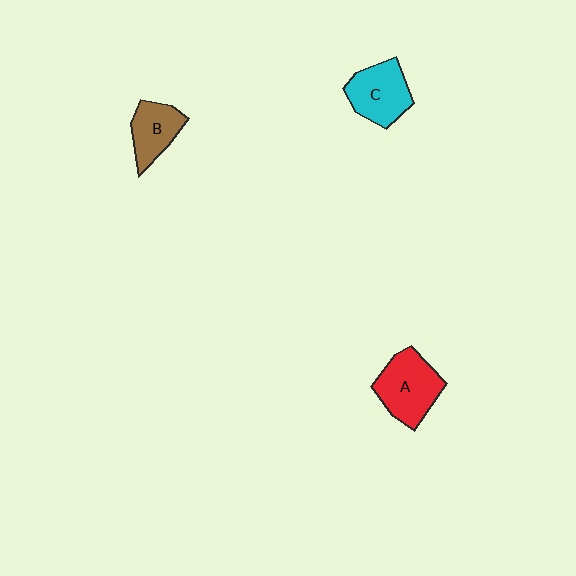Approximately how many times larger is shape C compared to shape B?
Approximately 1.3 times.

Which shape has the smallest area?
Shape B (brown).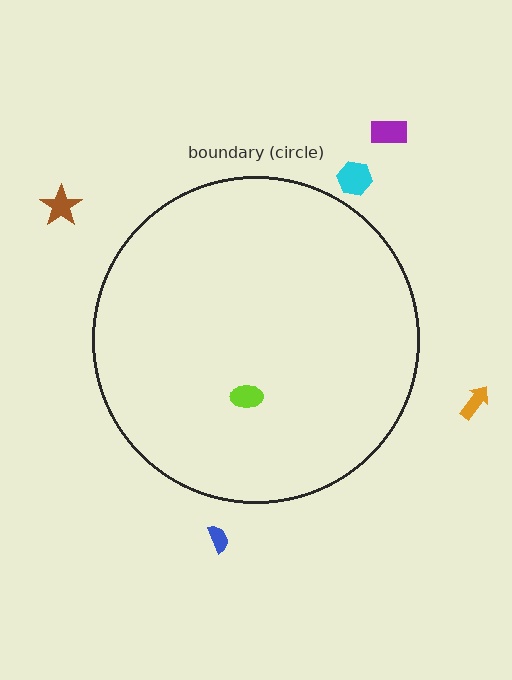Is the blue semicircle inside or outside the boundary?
Outside.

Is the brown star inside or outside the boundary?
Outside.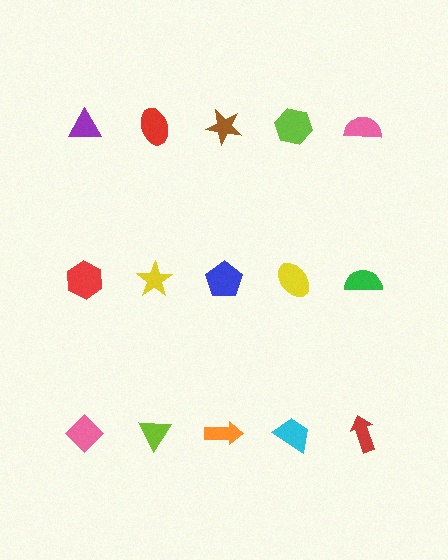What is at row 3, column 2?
A lime triangle.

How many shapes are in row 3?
5 shapes.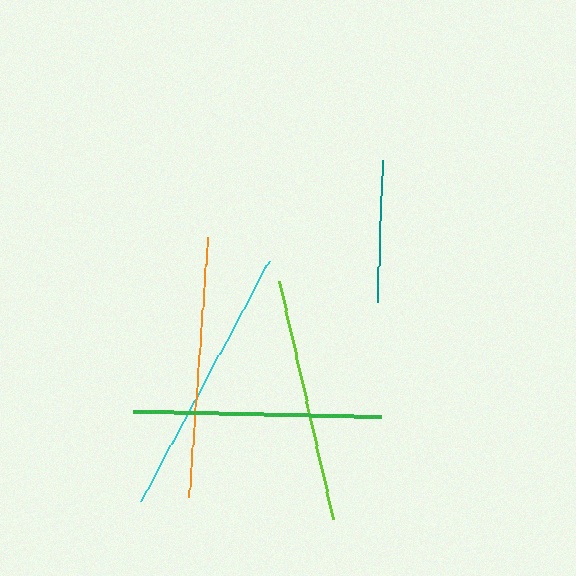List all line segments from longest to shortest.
From longest to shortest: cyan, orange, green, lime, teal.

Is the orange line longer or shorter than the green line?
The orange line is longer than the green line.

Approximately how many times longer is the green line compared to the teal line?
The green line is approximately 1.7 times the length of the teal line.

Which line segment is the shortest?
The teal line is the shortest at approximately 143 pixels.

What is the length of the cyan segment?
The cyan segment is approximately 273 pixels long.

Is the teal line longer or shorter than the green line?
The green line is longer than the teal line.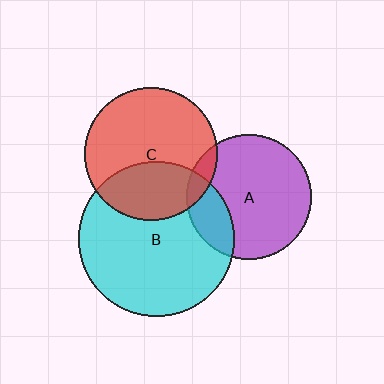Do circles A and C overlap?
Yes.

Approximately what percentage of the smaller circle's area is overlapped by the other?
Approximately 10%.